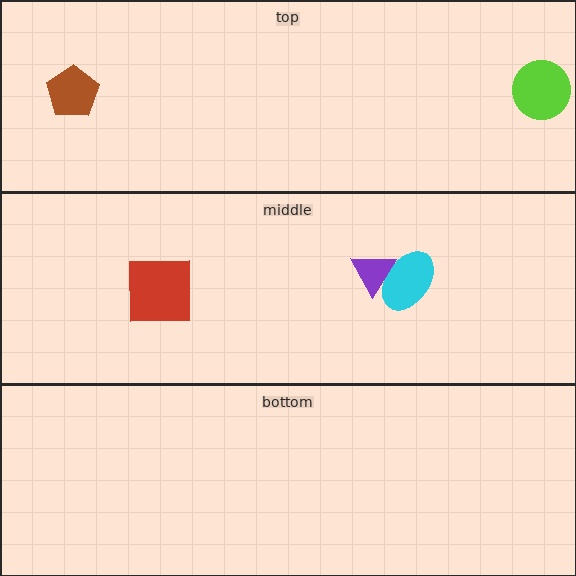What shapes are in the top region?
The lime circle, the brown pentagon.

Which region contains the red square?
The middle region.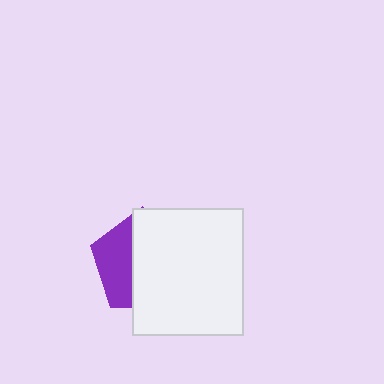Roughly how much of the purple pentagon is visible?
A small part of it is visible (roughly 35%).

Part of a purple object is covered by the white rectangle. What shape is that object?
It is a pentagon.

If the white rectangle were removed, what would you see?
You would see the complete purple pentagon.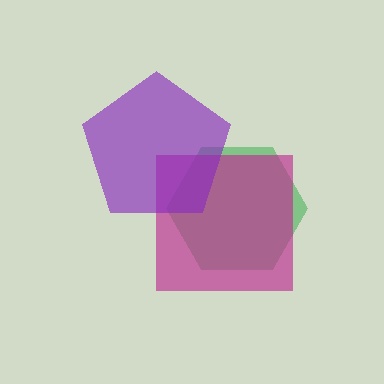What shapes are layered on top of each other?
The layered shapes are: a green hexagon, a magenta square, a purple pentagon.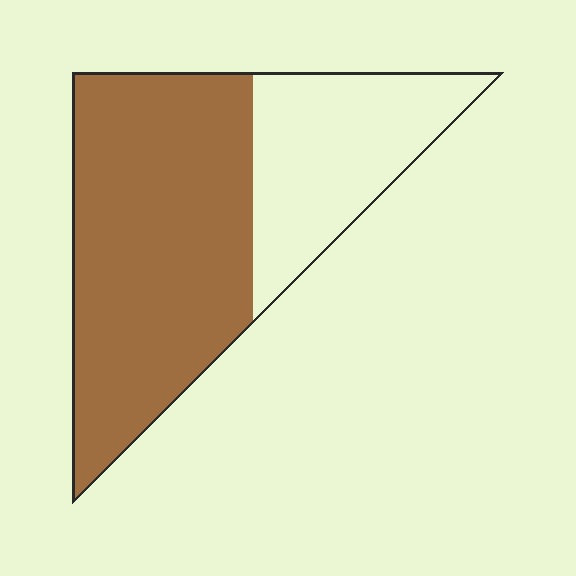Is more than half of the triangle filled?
Yes.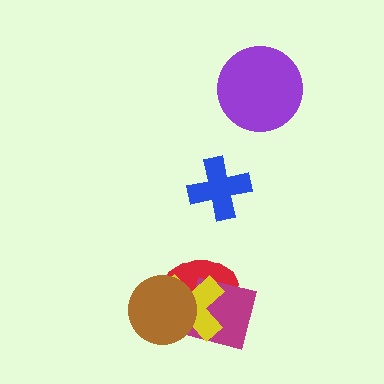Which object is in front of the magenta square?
The yellow cross is in front of the magenta square.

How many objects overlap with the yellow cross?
3 objects overlap with the yellow cross.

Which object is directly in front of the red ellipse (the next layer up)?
The magenta square is directly in front of the red ellipse.